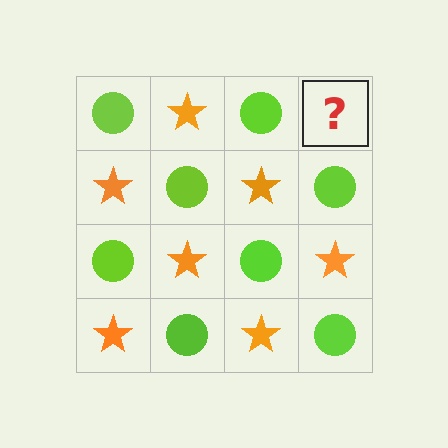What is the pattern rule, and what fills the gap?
The rule is that it alternates lime circle and orange star in a checkerboard pattern. The gap should be filled with an orange star.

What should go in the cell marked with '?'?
The missing cell should contain an orange star.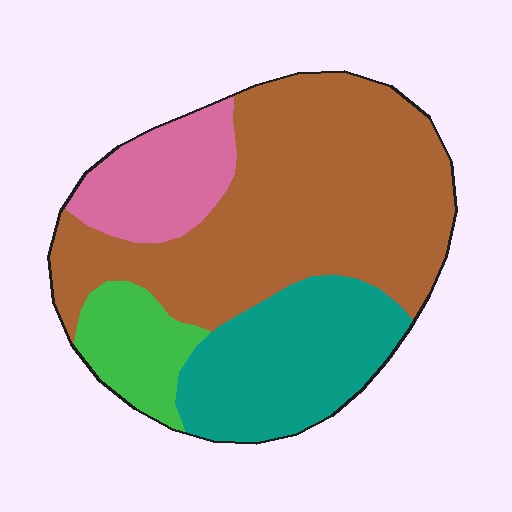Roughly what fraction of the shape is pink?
Pink covers about 15% of the shape.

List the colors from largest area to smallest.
From largest to smallest: brown, teal, pink, green.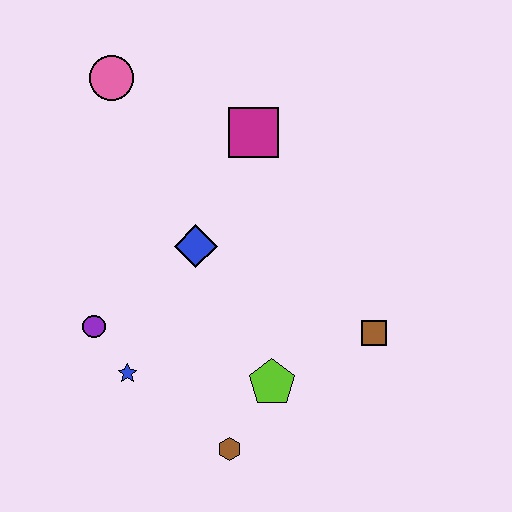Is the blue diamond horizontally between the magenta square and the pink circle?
Yes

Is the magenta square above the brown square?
Yes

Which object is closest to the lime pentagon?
The brown hexagon is closest to the lime pentagon.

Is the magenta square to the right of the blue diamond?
Yes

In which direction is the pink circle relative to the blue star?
The pink circle is above the blue star.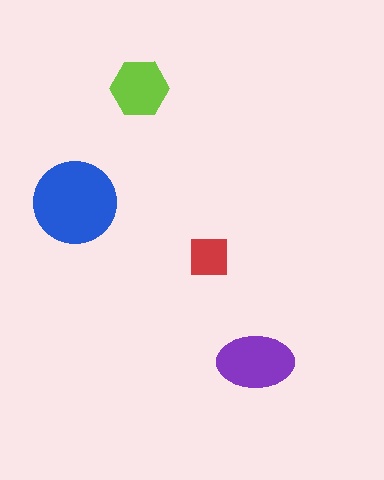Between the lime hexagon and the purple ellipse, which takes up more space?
The purple ellipse.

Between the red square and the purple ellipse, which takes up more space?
The purple ellipse.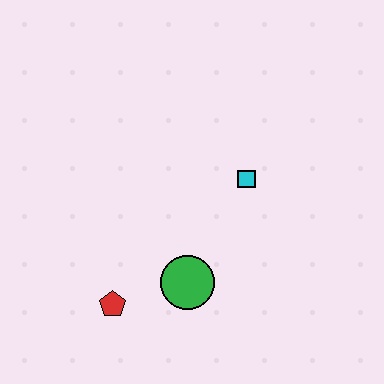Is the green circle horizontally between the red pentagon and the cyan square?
Yes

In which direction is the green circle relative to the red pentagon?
The green circle is to the right of the red pentagon.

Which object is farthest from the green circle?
The cyan square is farthest from the green circle.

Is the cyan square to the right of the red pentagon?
Yes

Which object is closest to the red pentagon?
The green circle is closest to the red pentagon.